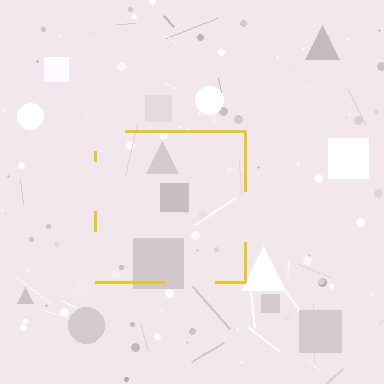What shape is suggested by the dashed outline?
The dashed outline suggests a square.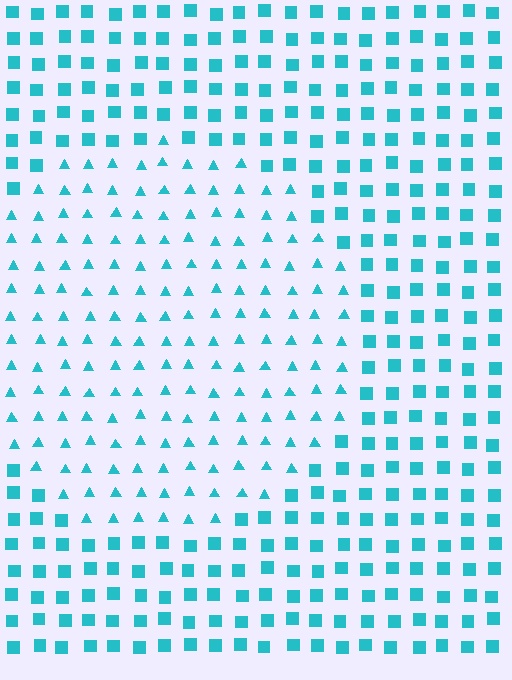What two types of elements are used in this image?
The image uses triangles inside the circle region and squares outside it.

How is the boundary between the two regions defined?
The boundary is defined by a change in element shape: triangles inside vs. squares outside. All elements share the same color and spacing.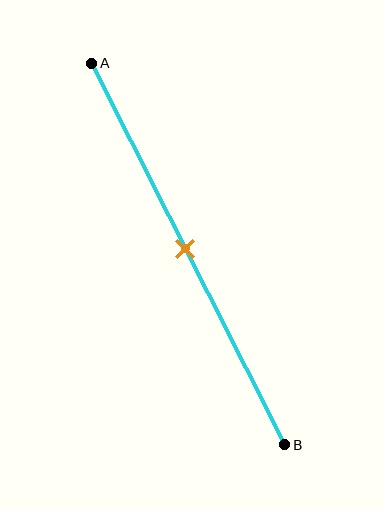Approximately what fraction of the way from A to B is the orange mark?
The orange mark is approximately 50% of the way from A to B.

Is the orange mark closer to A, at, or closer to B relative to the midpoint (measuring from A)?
The orange mark is approximately at the midpoint of segment AB.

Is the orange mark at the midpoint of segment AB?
Yes, the mark is approximately at the midpoint.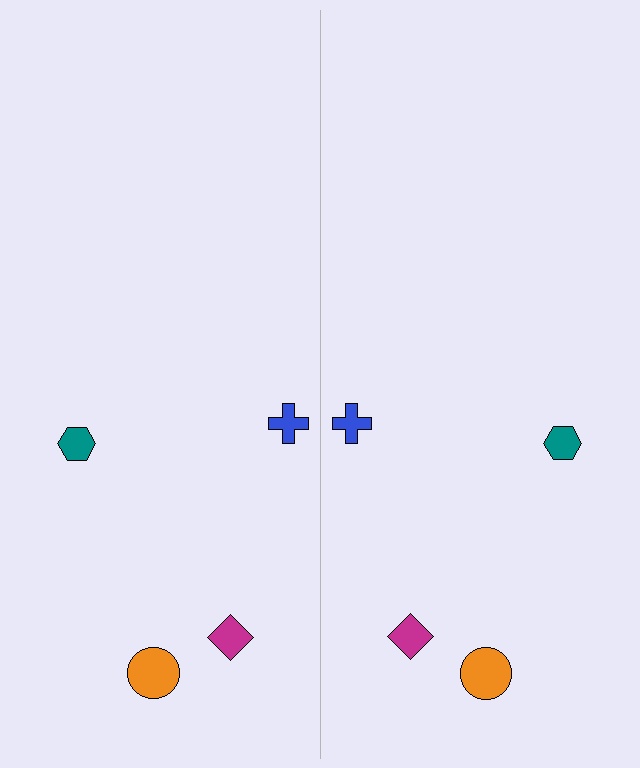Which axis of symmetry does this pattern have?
The pattern has a vertical axis of symmetry running through the center of the image.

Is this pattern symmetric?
Yes, this pattern has bilateral (reflection) symmetry.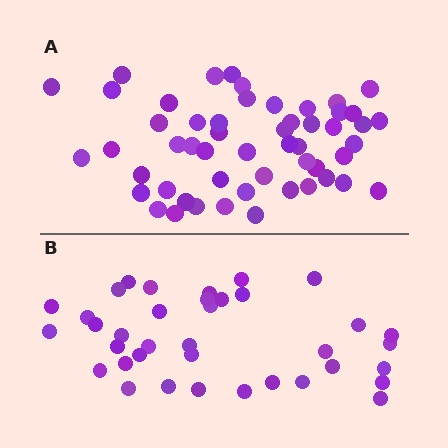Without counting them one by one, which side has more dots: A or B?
Region A (the top region) has more dots.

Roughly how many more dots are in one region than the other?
Region A has approximately 15 more dots than region B.